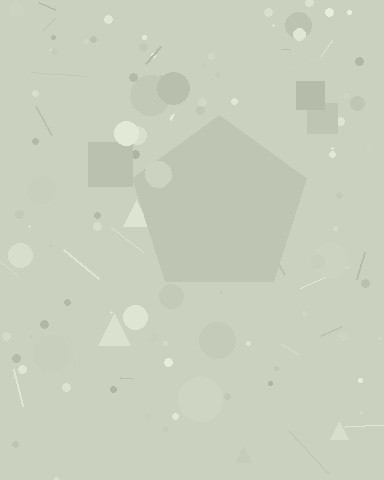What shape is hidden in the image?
A pentagon is hidden in the image.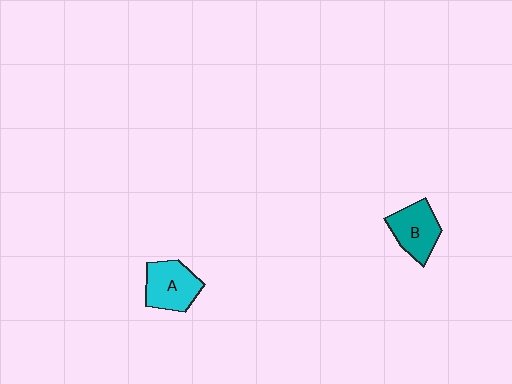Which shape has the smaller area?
Shape B (teal).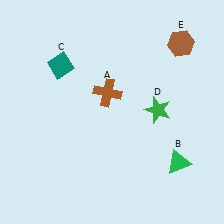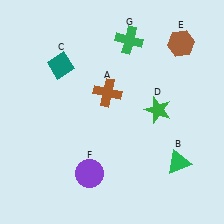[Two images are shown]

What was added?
A purple circle (F), a green cross (G) were added in Image 2.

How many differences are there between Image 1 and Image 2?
There are 2 differences between the two images.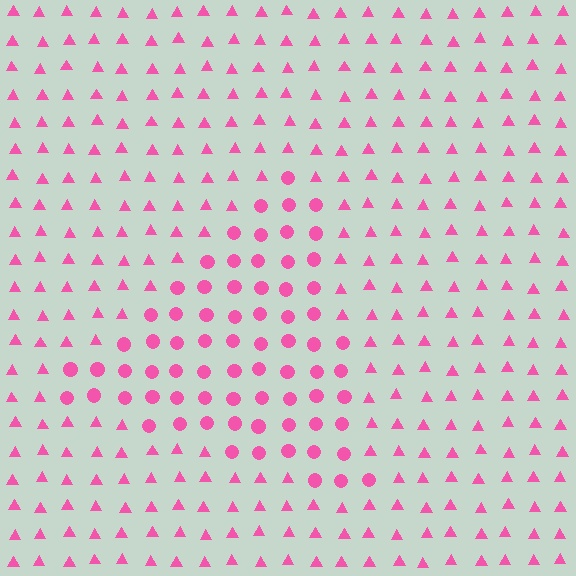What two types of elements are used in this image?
The image uses circles inside the triangle region and triangles outside it.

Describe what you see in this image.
The image is filled with small pink elements arranged in a uniform grid. A triangle-shaped region contains circles, while the surrounding area contains triangles. The boundary is defined purely by the change in element shape.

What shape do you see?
I see a triangle.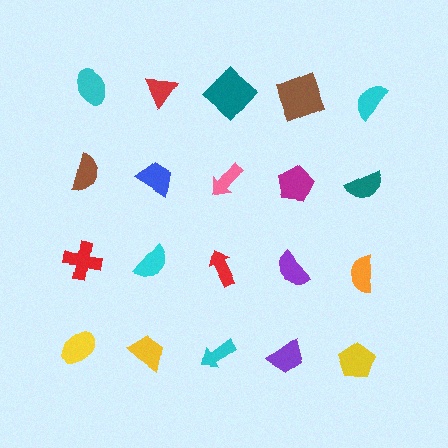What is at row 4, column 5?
A yellow pentagon.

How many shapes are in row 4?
5 shapes.